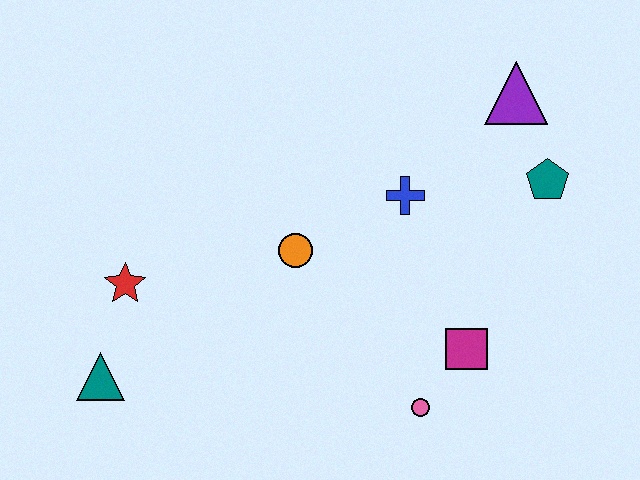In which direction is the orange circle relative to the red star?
The orange circle is to the right of the red star.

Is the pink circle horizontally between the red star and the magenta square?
Yes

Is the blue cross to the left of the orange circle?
No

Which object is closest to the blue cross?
The orange circle is closest to the blue cross.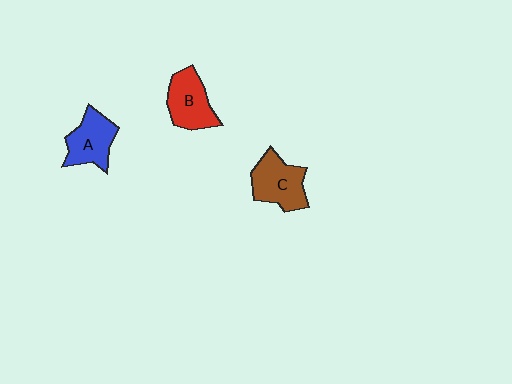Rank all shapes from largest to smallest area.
From largest to smallest: C (brown), B (red), A (blue).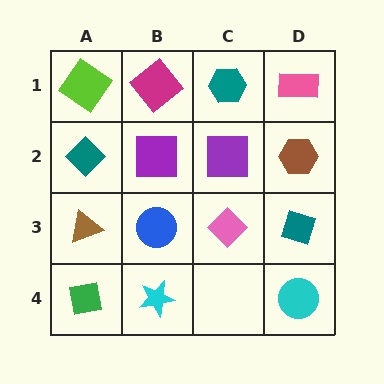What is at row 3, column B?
A blue circle.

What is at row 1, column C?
A teal hexagon.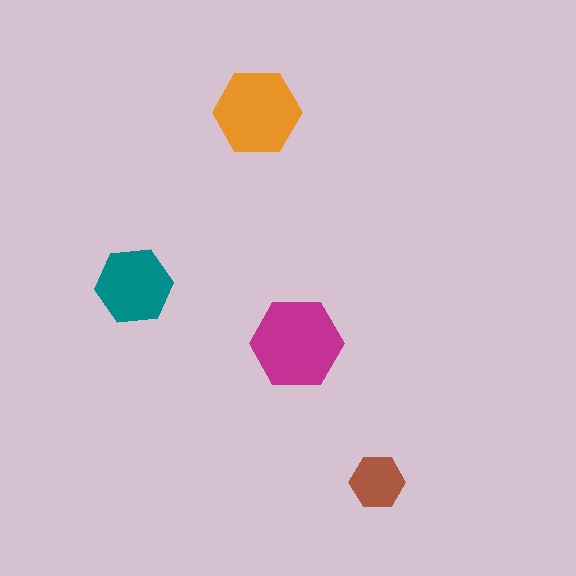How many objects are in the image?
There are 4 objects in the image.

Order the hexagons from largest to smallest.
the magenta one, the orange one, the teal one, the brown one.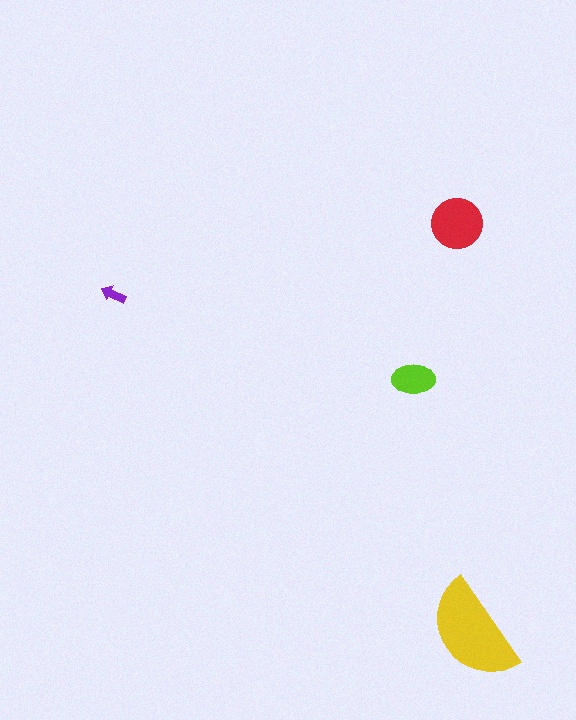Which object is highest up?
The red circle is topmost.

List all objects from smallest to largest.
The purple arrow, the lime ellipse, the red circle, the yellow semicircle.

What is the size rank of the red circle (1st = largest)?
2nd.